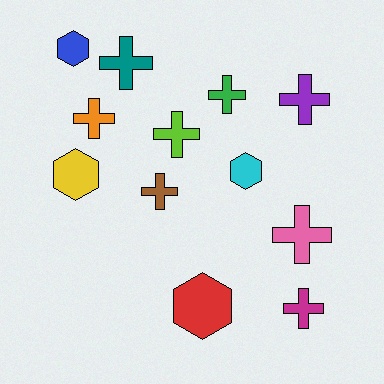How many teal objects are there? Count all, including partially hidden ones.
There is 1 teal object.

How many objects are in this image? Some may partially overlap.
There are 12 objects.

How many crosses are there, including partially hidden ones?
There are 8 crosses.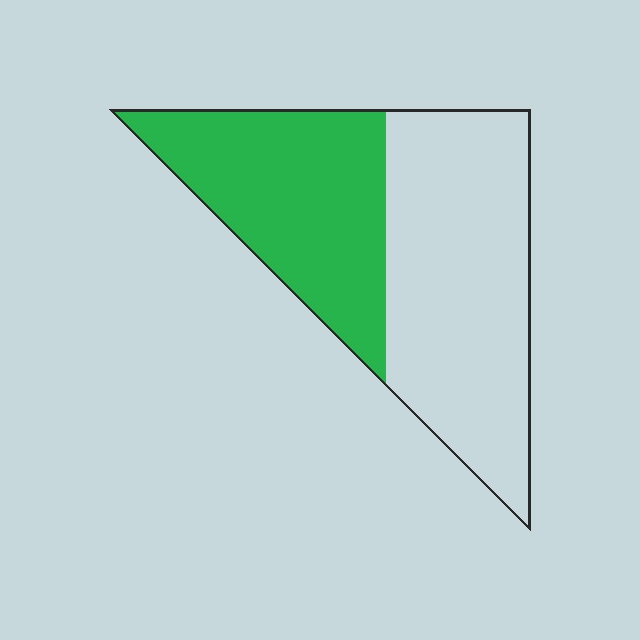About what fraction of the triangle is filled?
About two fifths (2/5).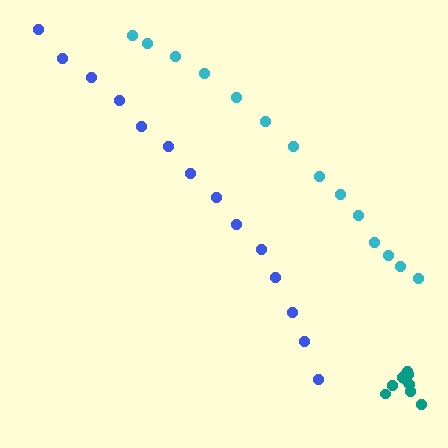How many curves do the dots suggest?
There are 3 distinct paths.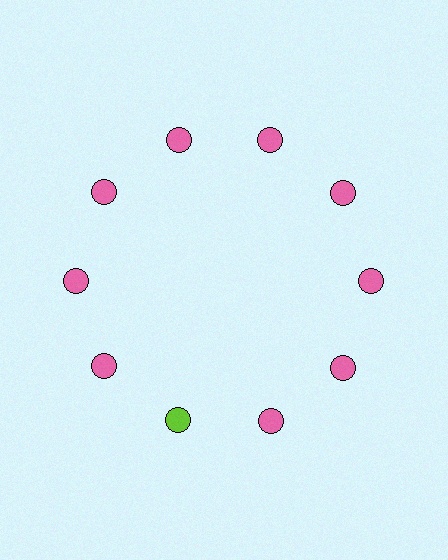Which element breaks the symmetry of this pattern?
The lime circle at roughly the 7 o'clock position breaks the symmetry. All other shapes are pink circles.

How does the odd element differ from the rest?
It has a different color: lime instead of pink.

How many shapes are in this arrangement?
There are 10 shapes arranged in a ring pattern.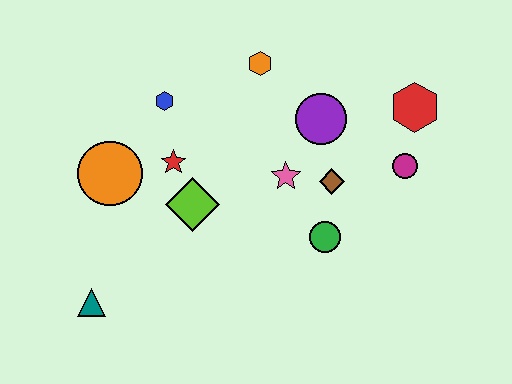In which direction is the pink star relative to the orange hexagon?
The pink star is below the orange hexagon.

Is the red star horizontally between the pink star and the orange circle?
Yes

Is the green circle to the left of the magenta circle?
Yes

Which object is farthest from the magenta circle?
The teal triangle is farthest from the magenta circle.